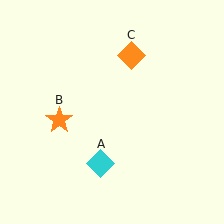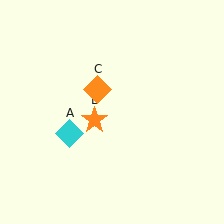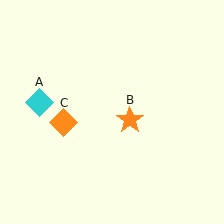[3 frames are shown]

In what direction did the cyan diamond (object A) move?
The cyan diamond (object A) moved up and to the left.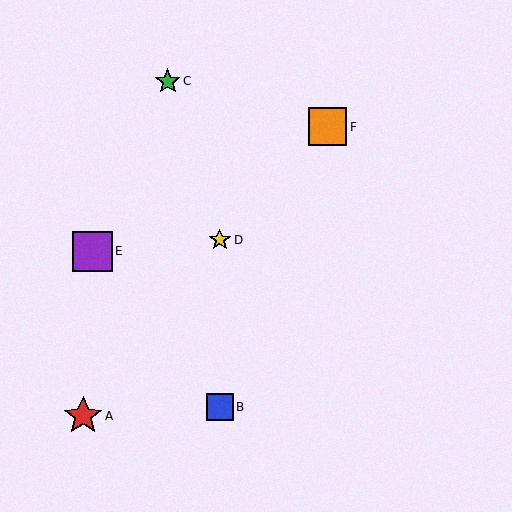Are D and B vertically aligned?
Yes, both are at x≈220.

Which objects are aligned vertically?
Objects B, D are aligned vertically.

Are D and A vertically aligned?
No, D is at x≈220 and A is at x≈83.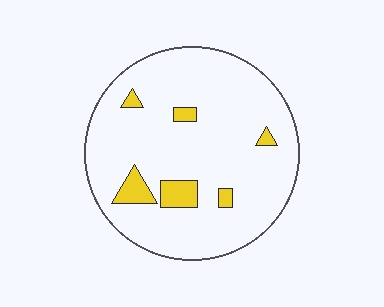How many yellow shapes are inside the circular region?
6.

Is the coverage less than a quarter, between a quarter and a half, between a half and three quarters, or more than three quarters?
Less than a quarter.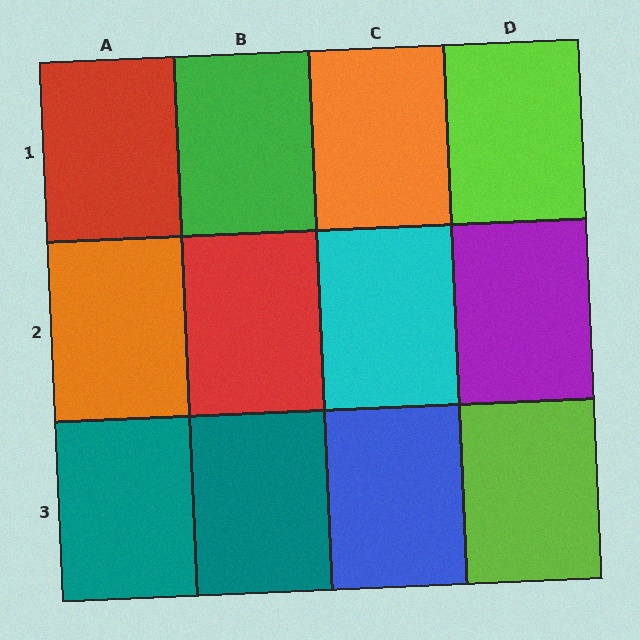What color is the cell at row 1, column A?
Red.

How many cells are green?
1 cell is green.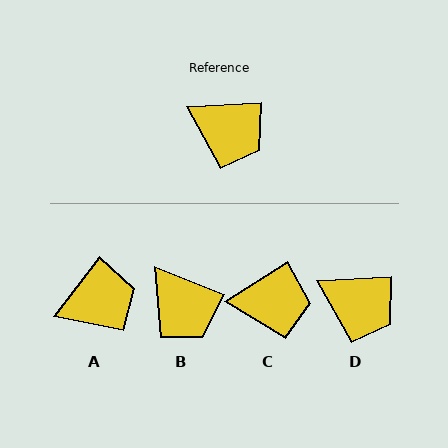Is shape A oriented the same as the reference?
No, it is off by about 50 degrees.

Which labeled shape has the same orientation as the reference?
D.